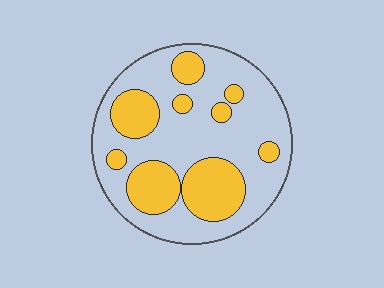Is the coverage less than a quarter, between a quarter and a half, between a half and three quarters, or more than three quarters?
Between a quarter and a half.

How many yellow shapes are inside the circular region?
9.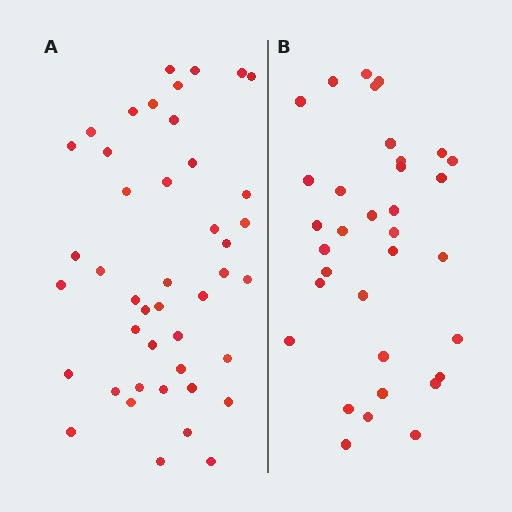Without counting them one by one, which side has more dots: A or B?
Region A (the left region) has more dots.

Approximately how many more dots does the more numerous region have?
Region A has roughly 10 or so more dots than region B.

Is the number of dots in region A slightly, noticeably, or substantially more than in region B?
Region A has noticeably more, but not dramatically so. The ratio is roughly 1.3 to 1.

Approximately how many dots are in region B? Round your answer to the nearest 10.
About 30 dots. (The exact count is 34, which rounds to 30.)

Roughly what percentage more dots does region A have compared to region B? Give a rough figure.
About 30% more.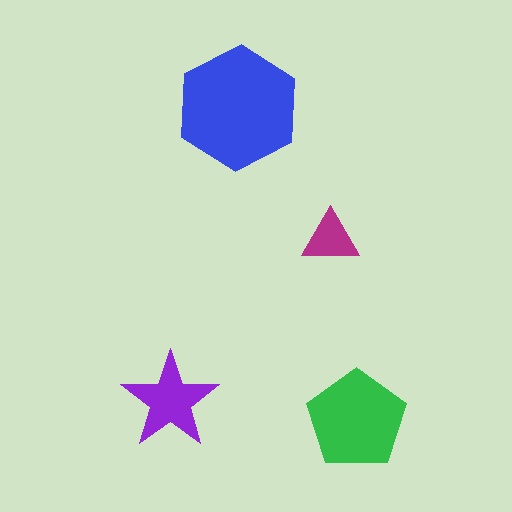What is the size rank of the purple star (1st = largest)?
3rd.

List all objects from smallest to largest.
The magenta triangle, the purple star, the green pentagon, the blue hexagon.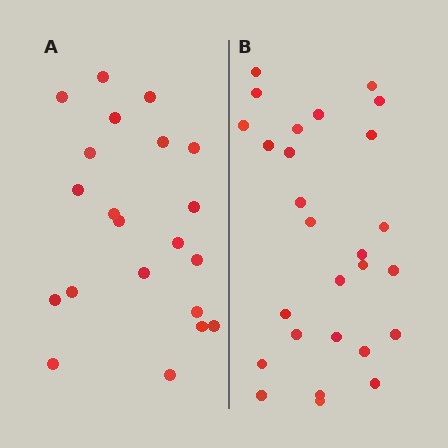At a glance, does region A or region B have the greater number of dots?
Region B (the right region) has more dots.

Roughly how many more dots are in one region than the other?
Region B has about 6 more dots than region A.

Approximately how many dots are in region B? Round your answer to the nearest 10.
About 30 dots. (The exact count is 27, which rounds to 30.)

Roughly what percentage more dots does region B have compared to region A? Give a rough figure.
About 30% more.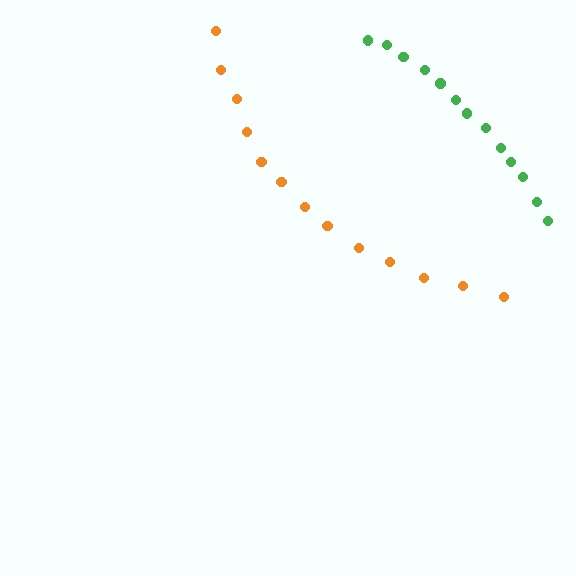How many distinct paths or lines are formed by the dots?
There are 2 distinct paths.